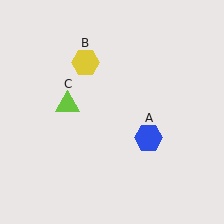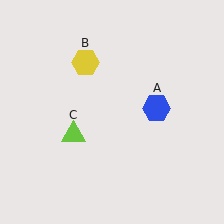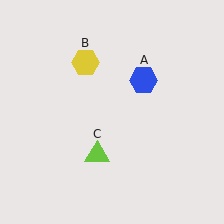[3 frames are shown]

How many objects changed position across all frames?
2 objects changed position: blue hexagon (object A), lime triangle (object C).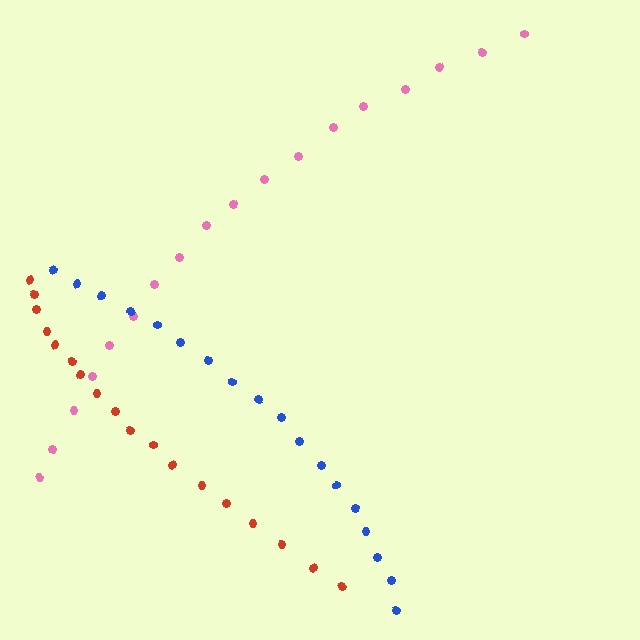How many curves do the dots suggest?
There are 3 distinct paths.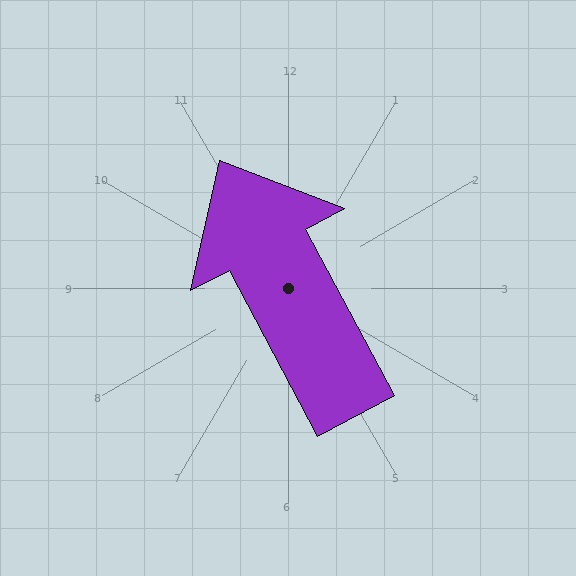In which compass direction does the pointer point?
Northwest.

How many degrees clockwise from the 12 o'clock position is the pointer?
Approximately 332 degrees.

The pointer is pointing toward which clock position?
Roughly 11 o'clock.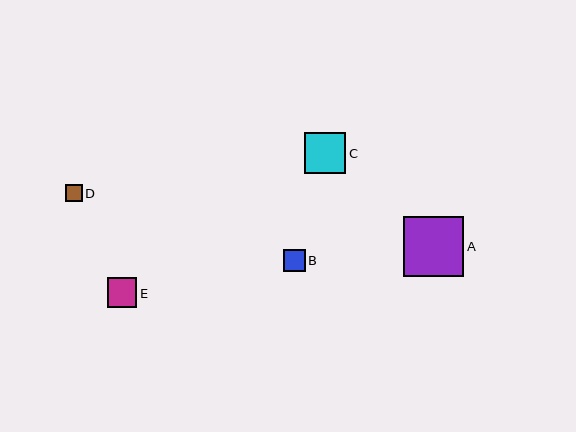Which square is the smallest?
Square D is the smallest with a size of approximately 17 pixels.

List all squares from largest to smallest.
From largest to smallest: A, C, E, B, D.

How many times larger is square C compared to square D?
Square C is approximately 2.4 times the size of square D.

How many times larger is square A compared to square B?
Square A is approximately 2.7 times the size of square B.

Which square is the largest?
Square A is the largest with a size of approximately 60 pixels.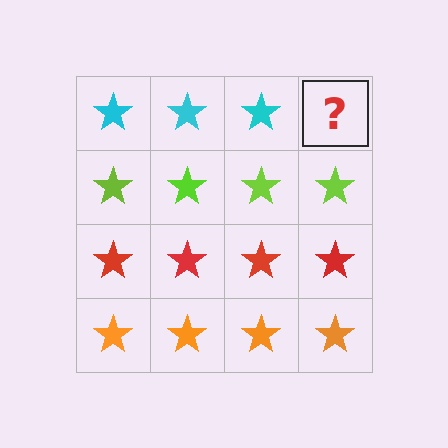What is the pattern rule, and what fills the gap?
The rule is that each row has a consistent color. The gap should be filled with a cyan star.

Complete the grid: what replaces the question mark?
The question mark should be replaced with a cyan star.